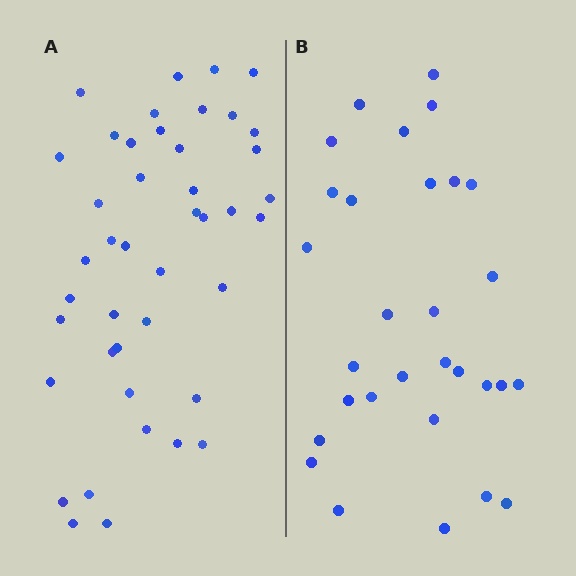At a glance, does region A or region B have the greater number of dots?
Region A (the left region) has more dots.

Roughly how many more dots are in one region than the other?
Region A has approximately 15 more dots than region B.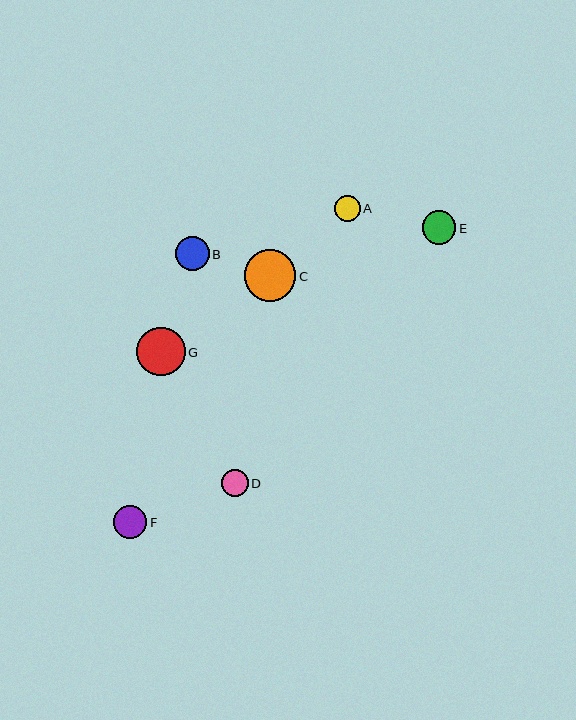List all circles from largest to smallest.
From largest to smallest: C, G, B, E, F, D, A.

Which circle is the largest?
Circle C is the largest with a size of approximately 52 pixels.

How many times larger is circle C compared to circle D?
Circle C is approximately 1.9 times the size of circle D.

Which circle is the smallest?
Circle A is the smallest with a size of approximately 26 pixels.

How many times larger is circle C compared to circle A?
Circle C is approximately 2.0 times the size of circle A.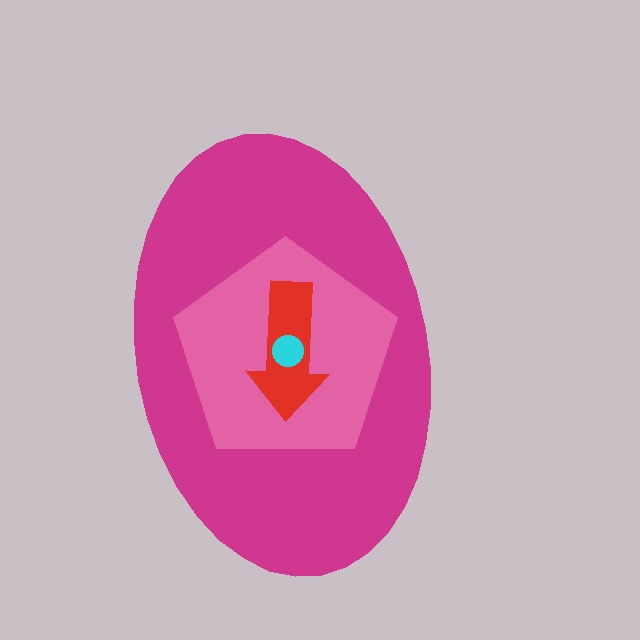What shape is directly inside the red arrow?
The cyan circle.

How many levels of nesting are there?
4.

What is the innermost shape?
The cyan circle.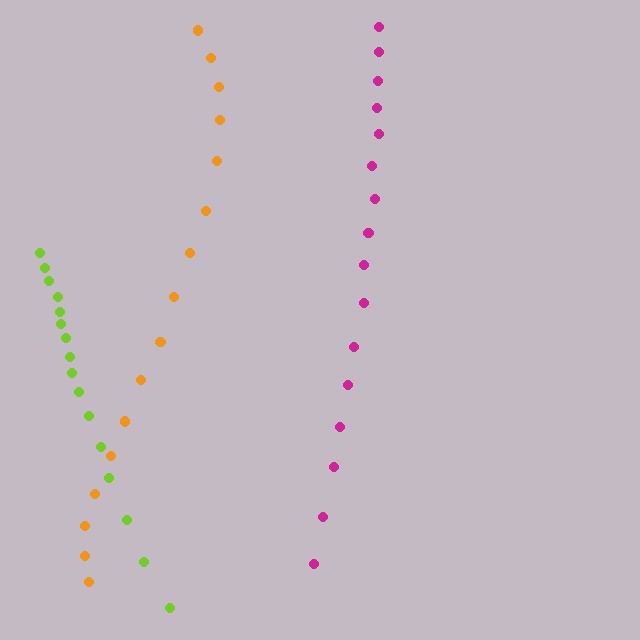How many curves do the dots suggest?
There are 3 distinct paths.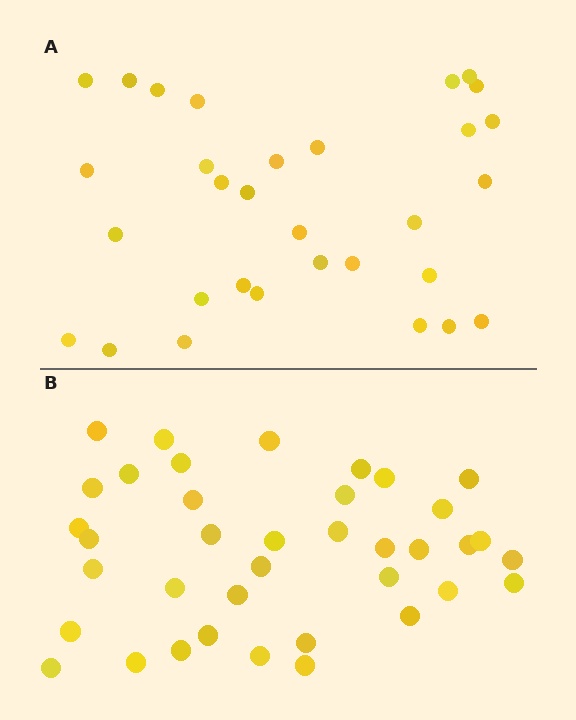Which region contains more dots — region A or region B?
Region B (the bottom region) has more dots.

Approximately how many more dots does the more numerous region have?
Region B has roughly 8 or so more dots than region A.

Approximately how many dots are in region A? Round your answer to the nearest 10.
About 30 dots. (The exact count is 31, which rounds to 30.)